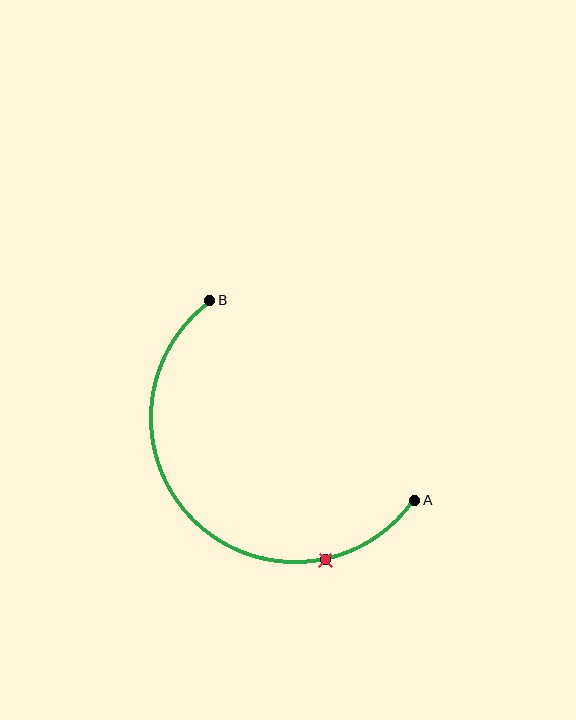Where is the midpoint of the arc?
The arc midpoint is the point on the curve farthest from the straight line joining A and B. It sits below and to the left of that line.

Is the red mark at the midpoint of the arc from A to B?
No. The red mark lies on the arc but is closer to endpoint A. The arc midpoint would be at the point on the curve equidistant along the arc from both A and B.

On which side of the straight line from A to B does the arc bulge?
The arc bulges below and to the left of the straight line connecting A and B.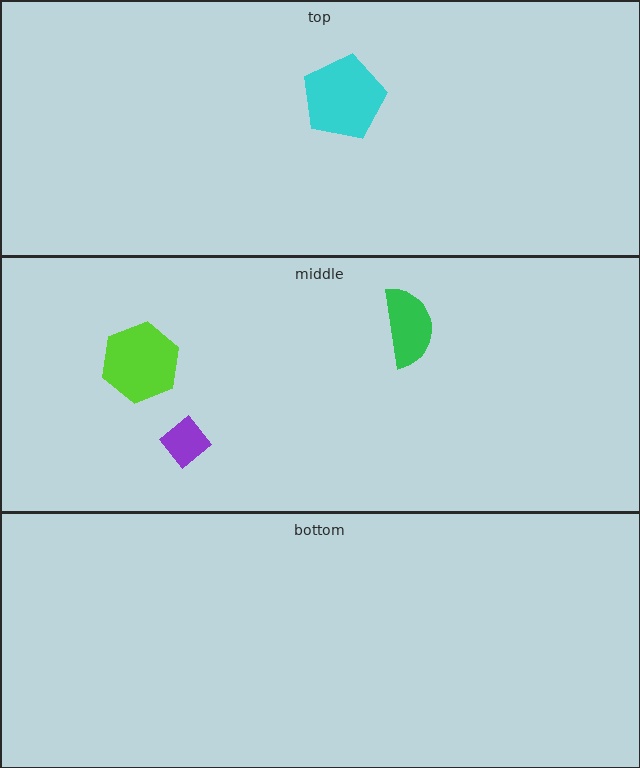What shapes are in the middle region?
The lime hexagon, the green semicircle, the purple diamond.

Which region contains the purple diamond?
The middle region.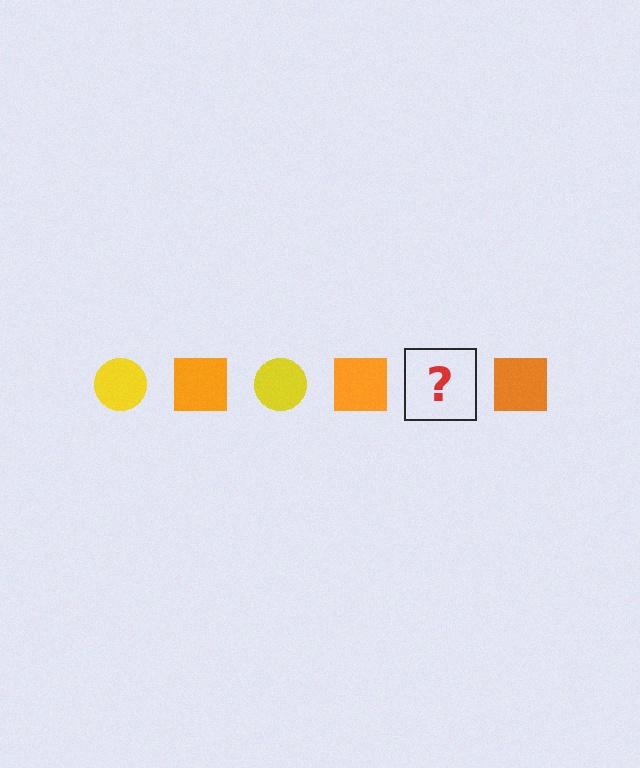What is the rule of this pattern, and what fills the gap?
The rule is that the pattern alternates between yellow circle and orange square. The gap should be filled with a yellow circle.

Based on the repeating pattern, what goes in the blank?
The blank should be a yellow circle.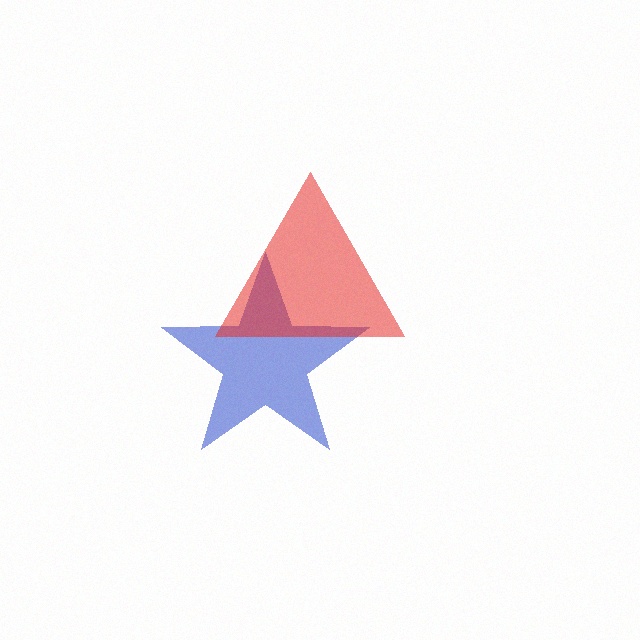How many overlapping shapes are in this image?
There are 2 overlapping shapes in the image.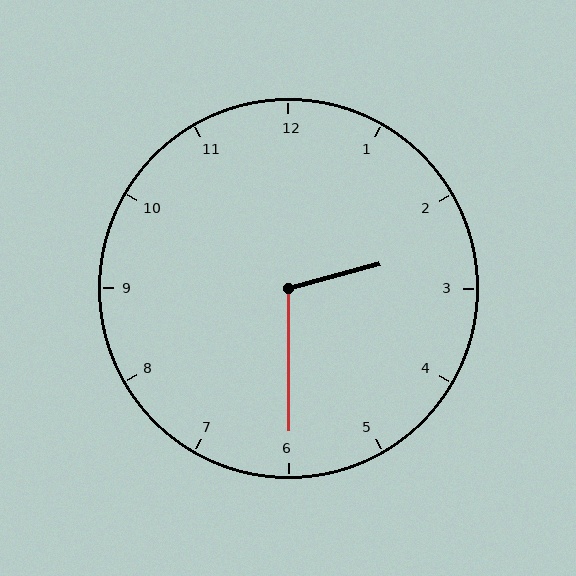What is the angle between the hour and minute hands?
Approximately 105 degrees.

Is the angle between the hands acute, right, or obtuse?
It is obtuse.